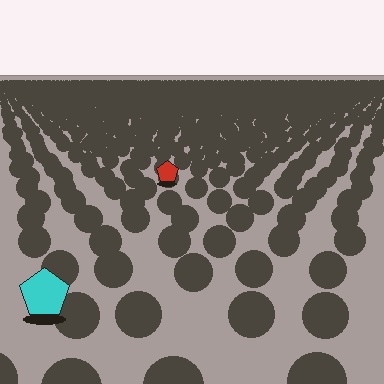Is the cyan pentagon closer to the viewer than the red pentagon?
Yes. The cyan pentagon is closer — you can tell from the texture gradient: the ground texture is coarser near it.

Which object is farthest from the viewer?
The red pentagon is farthest from the viewer. It appears smaller and the ground texture around it is denser.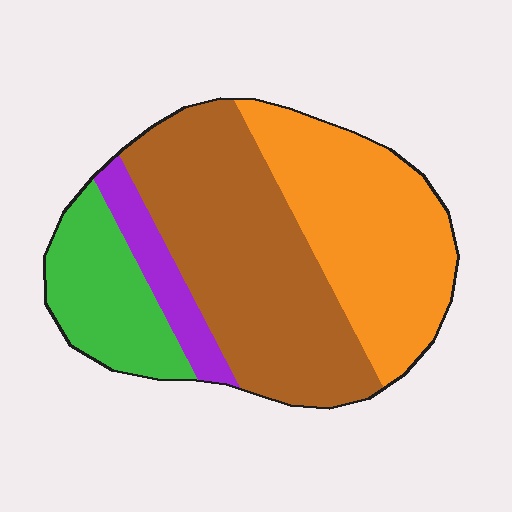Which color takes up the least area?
Purple, at roughly 10%.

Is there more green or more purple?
Green.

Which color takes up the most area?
Brown, at roughly 40%.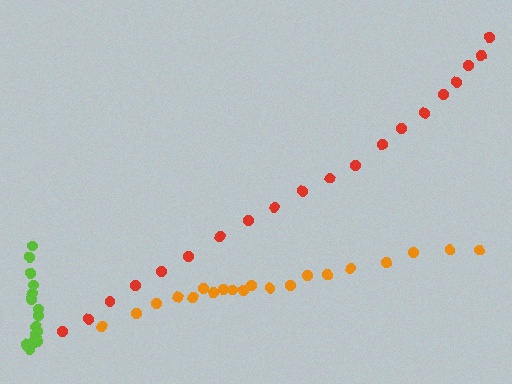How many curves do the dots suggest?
There are 3 distinct paths.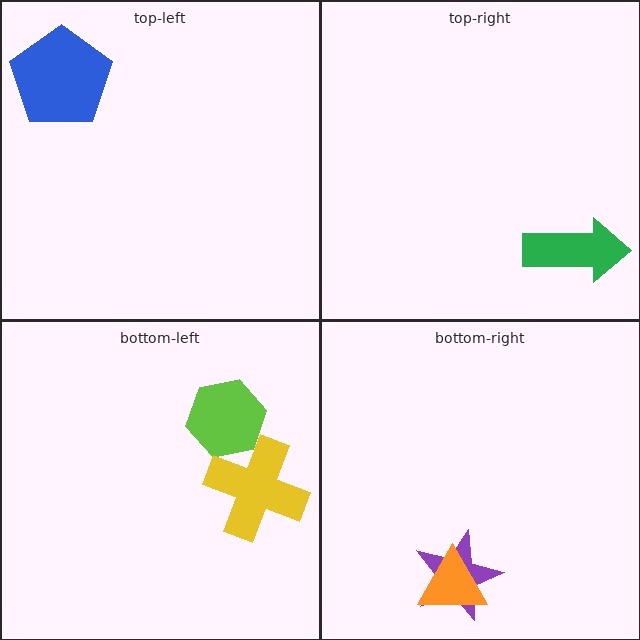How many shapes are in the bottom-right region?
2.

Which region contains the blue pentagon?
The top-left region.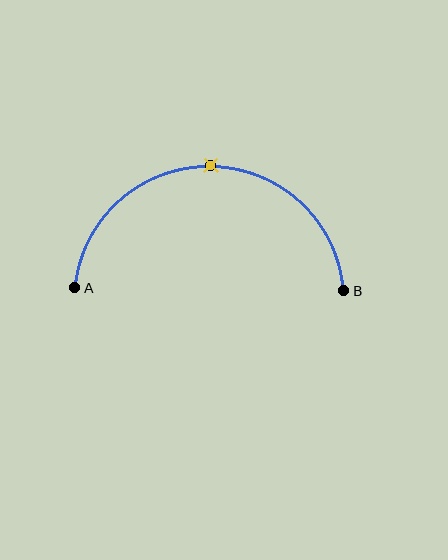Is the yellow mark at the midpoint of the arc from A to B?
Yes. The yellow mark lies on the arc at equal arc-length from both A and B — it is the arc midpoint.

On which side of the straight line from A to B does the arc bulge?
The arc bulges above the straight line connecting A and B.